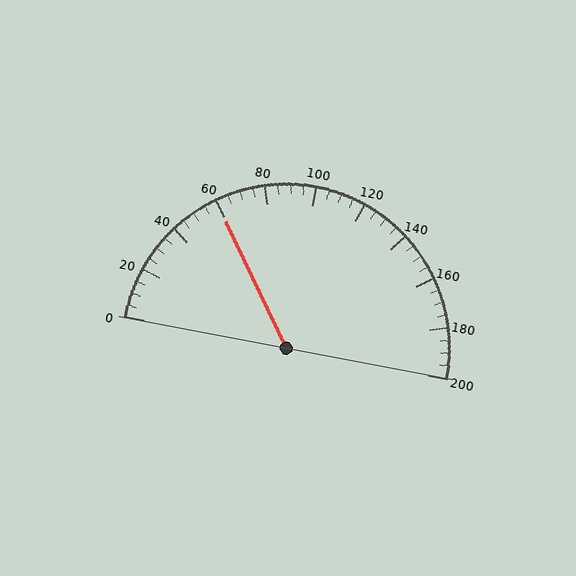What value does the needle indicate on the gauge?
The needle indicates approximately 60.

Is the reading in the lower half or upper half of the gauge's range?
The reading is in the lower half of the range (0 to 200).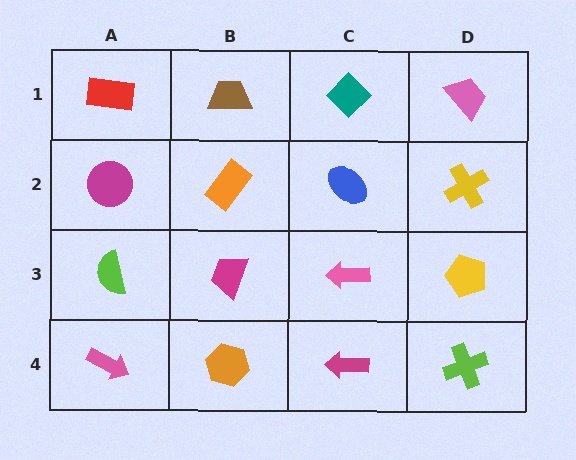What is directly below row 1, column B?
An orange rectangle.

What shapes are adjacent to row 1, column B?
An orange rectangle (row 2, column B), a red rectangle (row 1, column A), a teal diamond (row 1, column C).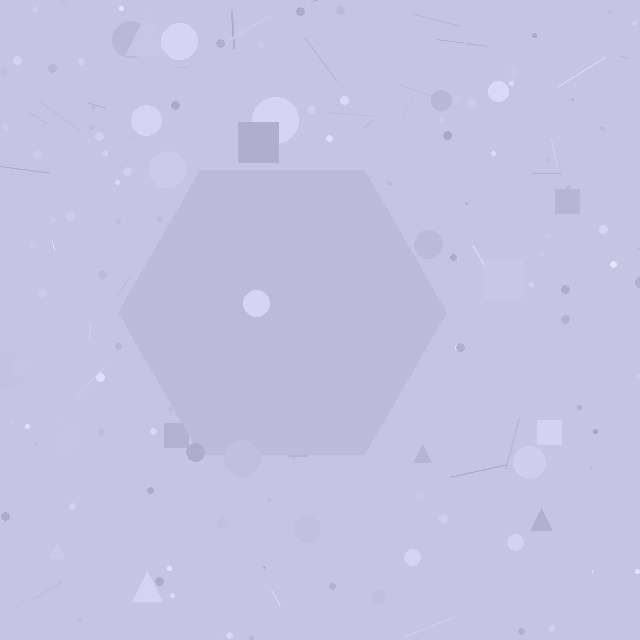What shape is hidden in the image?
A hexagon is hidden in the image.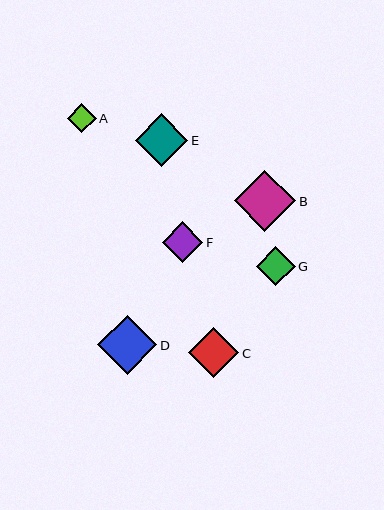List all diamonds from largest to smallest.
From largest to smallest: B, D, E, C, F, G, A.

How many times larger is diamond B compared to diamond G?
Diamond B is approximately 1.6 times the size of diamond G.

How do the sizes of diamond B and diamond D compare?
Diamond B and diamond D are approximately the same size.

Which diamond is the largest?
Diamond B is the largest with a size of approximately 62 pixels.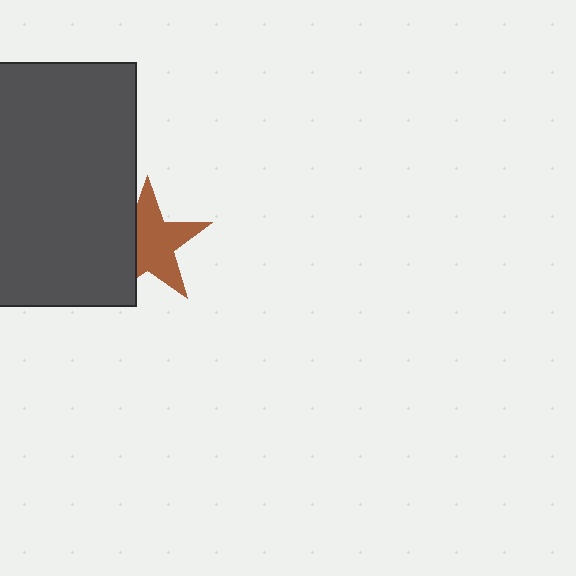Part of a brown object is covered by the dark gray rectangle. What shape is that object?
It is a star.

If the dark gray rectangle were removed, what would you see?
You would see the complete brown star.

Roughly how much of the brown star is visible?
Most of it is visible (roughly 65%).